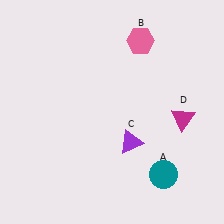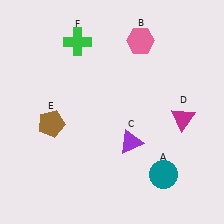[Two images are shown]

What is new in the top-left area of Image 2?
A green cross (F) was added in the top-left area of Image 2.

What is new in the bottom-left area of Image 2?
A brown pentagon (E) was added in the bottom-left area of Image 2.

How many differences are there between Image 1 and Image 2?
There are 2 differences between the two images.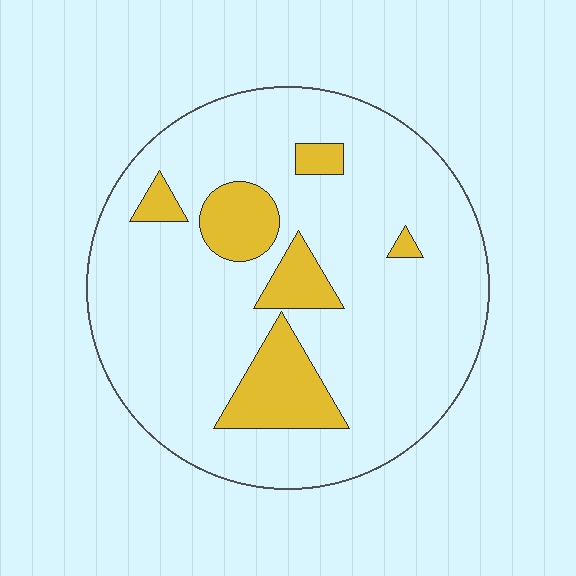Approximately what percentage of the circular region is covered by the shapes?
Approximately 15%.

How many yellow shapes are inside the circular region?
6.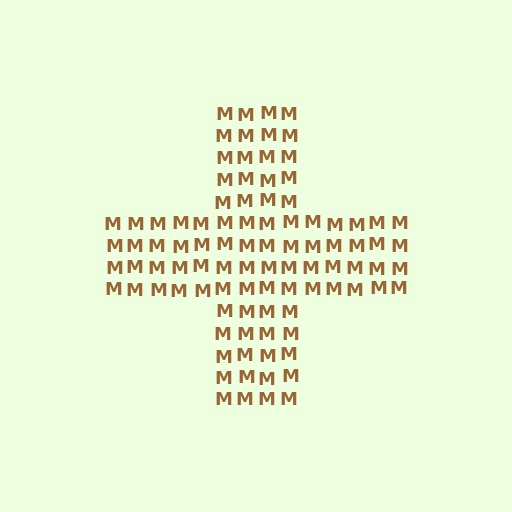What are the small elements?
The small elements are letter M's.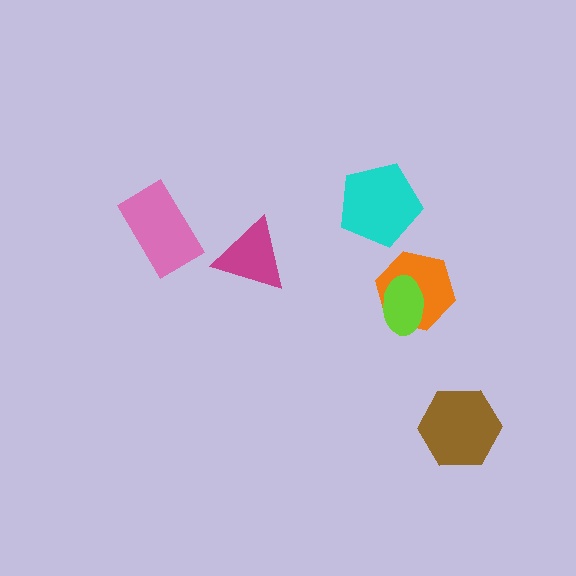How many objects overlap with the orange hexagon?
1 object overlaps with the orange hexagon.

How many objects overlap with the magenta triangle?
0 objects overlap with the magenta triangle.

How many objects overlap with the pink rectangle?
0 objects overlap with the pink rectangle.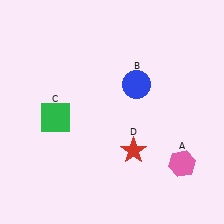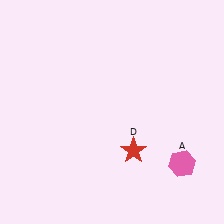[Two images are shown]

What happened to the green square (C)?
The green square (C) was removed in Image 2. It was in the bottom-left area of Image 1.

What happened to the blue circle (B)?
The blue circle (B) was removed in Image 2. It was in the top-right area of Image 1.